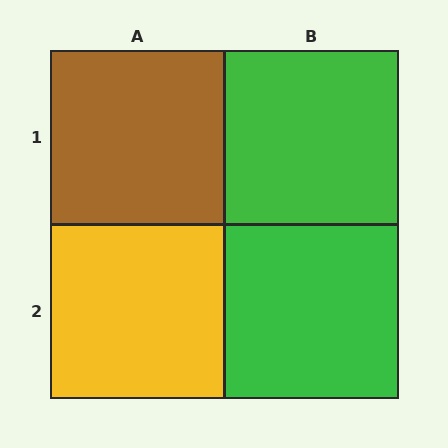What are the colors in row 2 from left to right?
Yellow, green.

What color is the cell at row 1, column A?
Brown.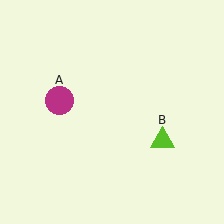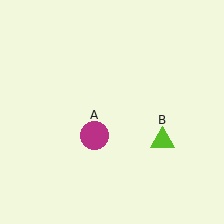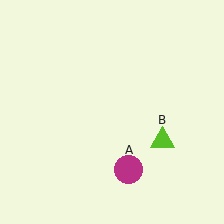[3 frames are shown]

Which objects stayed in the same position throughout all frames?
Lime triangle (object B) remained stationary.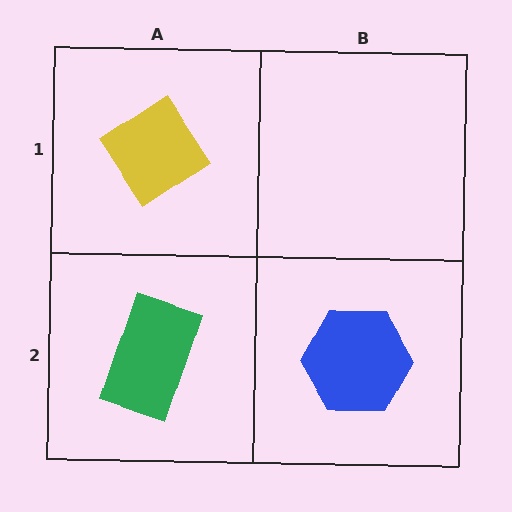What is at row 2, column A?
A green rectangle.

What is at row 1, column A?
A yellow diamond.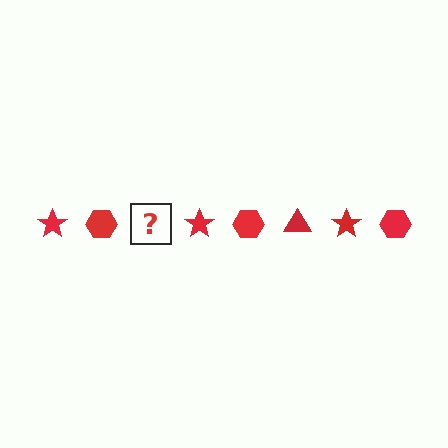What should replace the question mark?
The question mark should be replaced with a red triangle.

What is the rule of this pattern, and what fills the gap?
The rule is that the pattern cycles through star, hexagon, triangle shapes in red. The gap should be filled with a red triangle.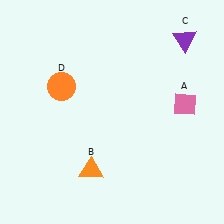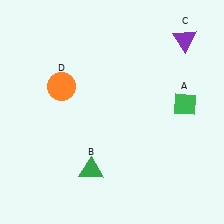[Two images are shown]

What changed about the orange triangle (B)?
In Image 1, B is orange. In Image 2, it changed to green.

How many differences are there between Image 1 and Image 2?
There are 2 differences between the two images.